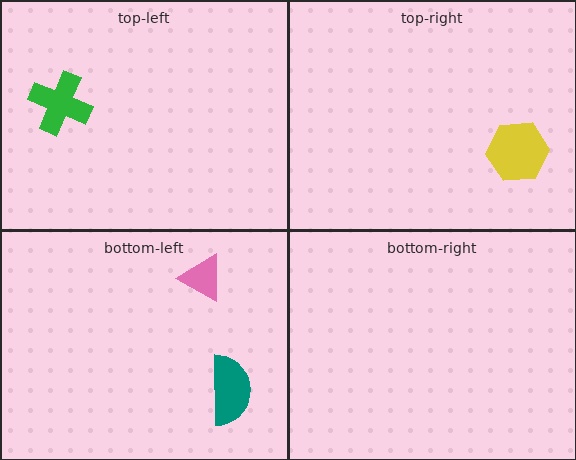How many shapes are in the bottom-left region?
2.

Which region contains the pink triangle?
The bottom-left region.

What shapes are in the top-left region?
The green cross.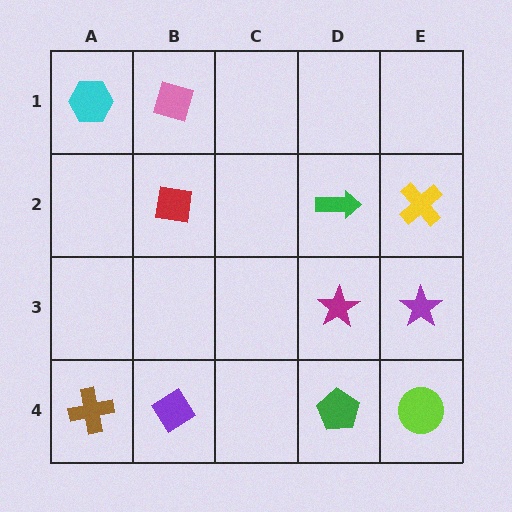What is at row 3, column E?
A purple star.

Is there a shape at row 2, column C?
No, that cell is empty.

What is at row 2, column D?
A green arrow.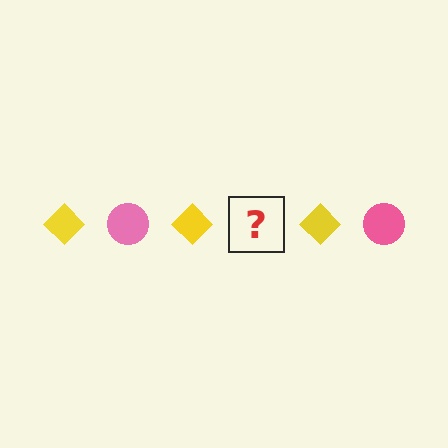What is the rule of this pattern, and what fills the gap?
The rule is that the pattern alternates between yellow diamond and pink circle. The gap should be filled with a pink circle.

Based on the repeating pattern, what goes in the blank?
The blank should be a pink circle.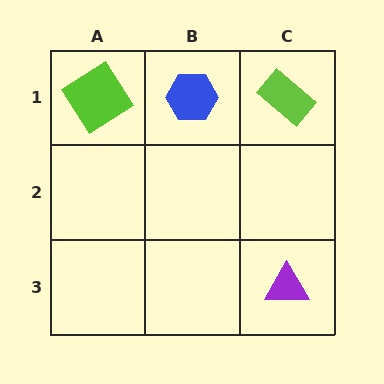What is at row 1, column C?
A lime rectangle.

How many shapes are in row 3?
1 shape.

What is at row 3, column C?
A purple triangle.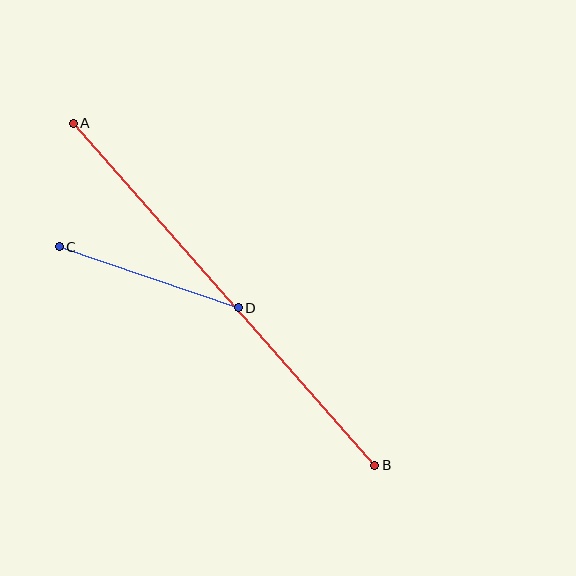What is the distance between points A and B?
The distance is approximately 456 pixels.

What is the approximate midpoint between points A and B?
The midpoint is at approximately (224, 294) pixels.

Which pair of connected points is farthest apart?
Points A and B are farthest apart.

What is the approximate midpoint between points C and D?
The midpoint is at approximately (149, 277) pixels.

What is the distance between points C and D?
The distance is approximately 189 pixels.